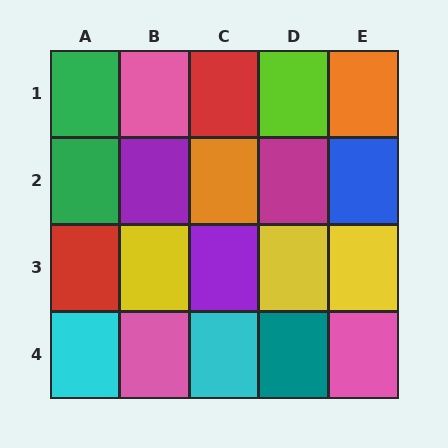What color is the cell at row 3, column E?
Yellow.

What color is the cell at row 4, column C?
Cyan.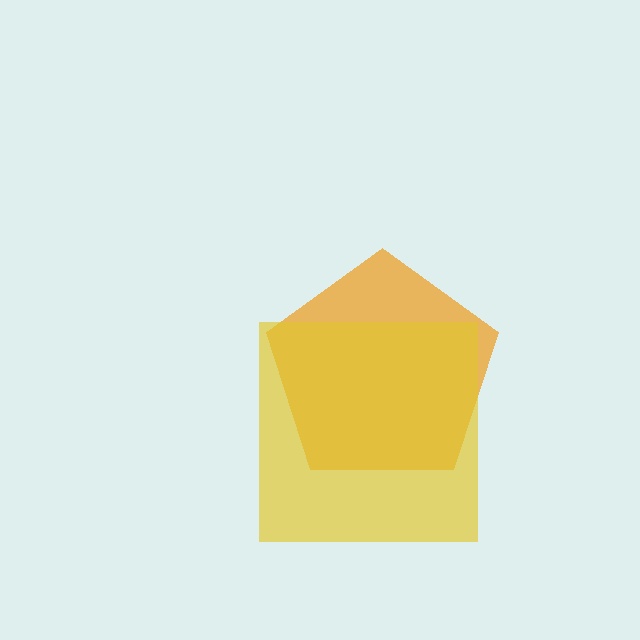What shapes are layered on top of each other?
The layered shapes are: an orange pentagon, a yellow square.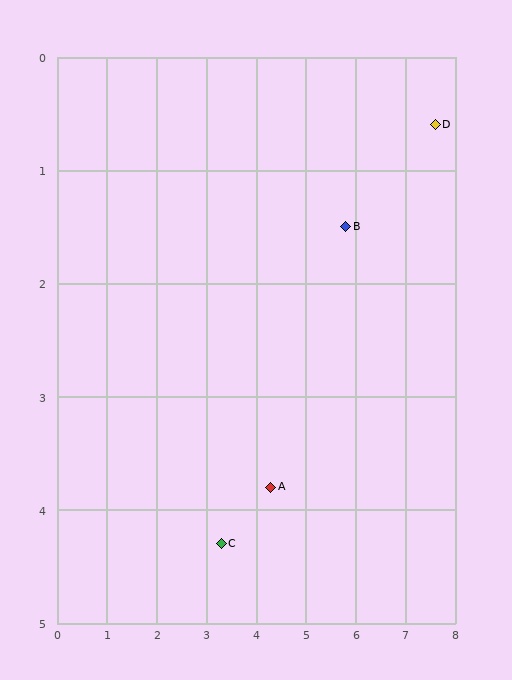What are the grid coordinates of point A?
Point A is at approximately (4.3, 3.8).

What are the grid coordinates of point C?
Point C is at approximately (3.3, 4.3).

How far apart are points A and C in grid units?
Points A and C are about 1.1 grid units apart.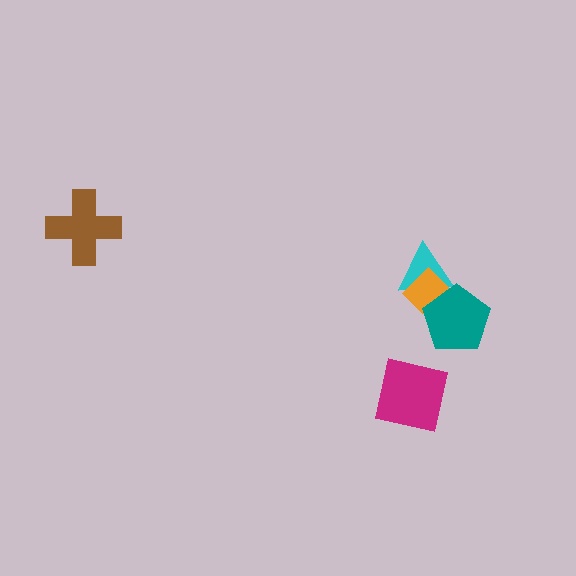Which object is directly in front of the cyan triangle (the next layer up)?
The orange rectangle is directly in front of the cyan triangle.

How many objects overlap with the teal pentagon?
2 objects overlap with the teal pentagon.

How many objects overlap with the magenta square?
0 objects overlap with the magenta square.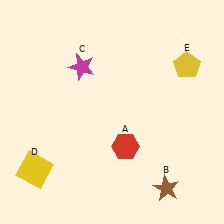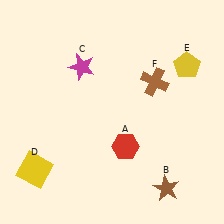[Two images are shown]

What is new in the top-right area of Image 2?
A brown cross (F) was added in the top-right area of Image 2.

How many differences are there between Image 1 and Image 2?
There is 1 difference between the two images.